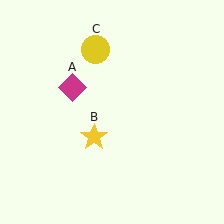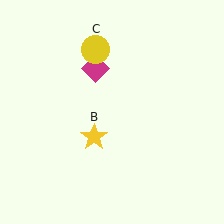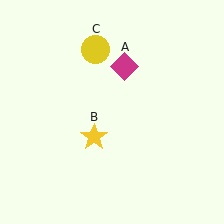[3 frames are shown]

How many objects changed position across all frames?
1 object changed position: magenta diamond (object A).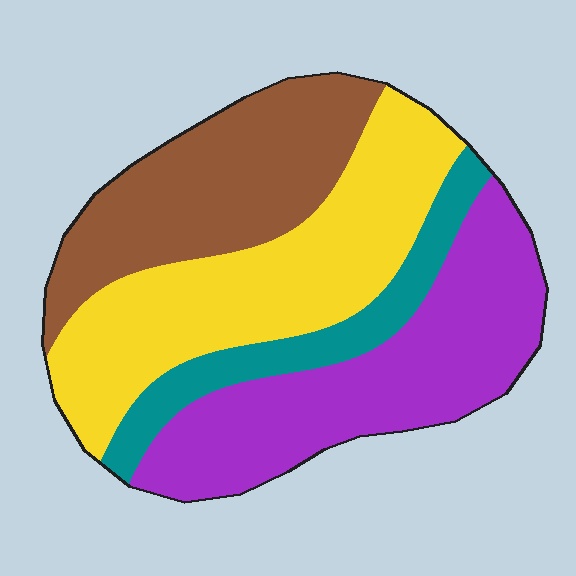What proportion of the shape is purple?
Purple takes up about one third (1/3) of the shape.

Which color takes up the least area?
Teal, at roughly 10%.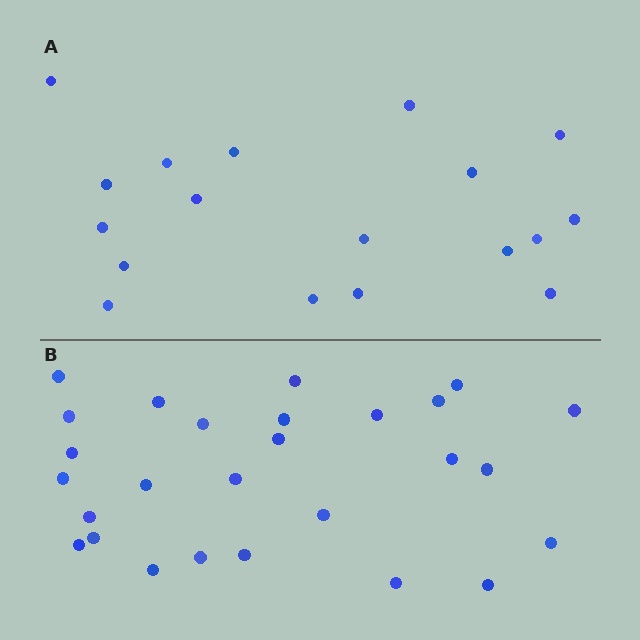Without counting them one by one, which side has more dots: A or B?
Region B (the bottom region) has more dots.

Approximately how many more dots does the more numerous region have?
Region B has roughly 8 or so more dots than region A.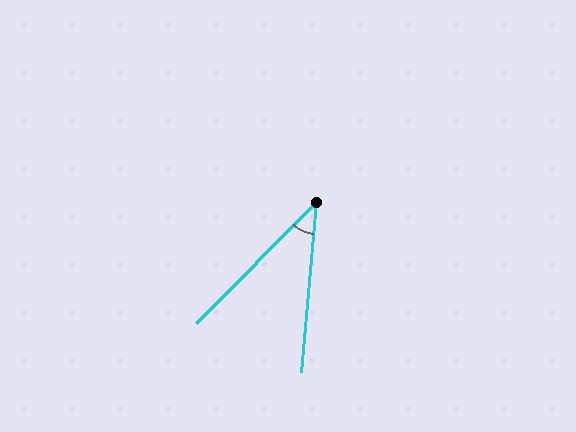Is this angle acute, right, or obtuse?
It is acute.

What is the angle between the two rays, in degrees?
Approximately 39 degrees.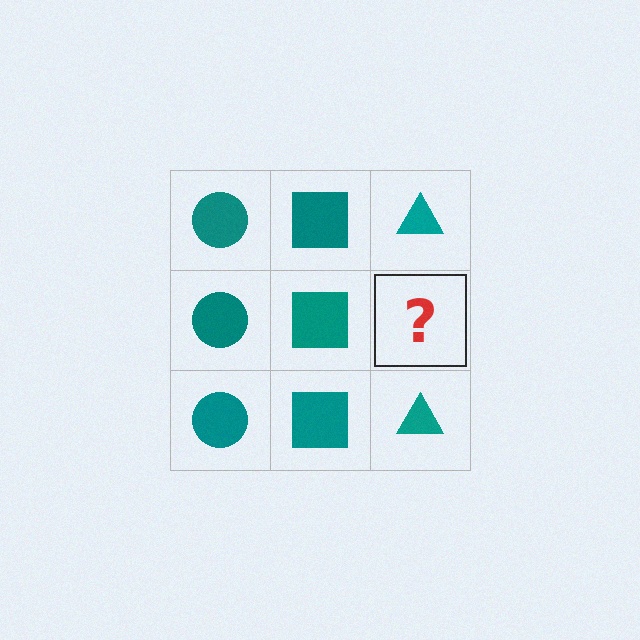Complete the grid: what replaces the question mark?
The question mark should be replaced with a teal triangle.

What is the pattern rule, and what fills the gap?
The rule is that each column has a consistent shape. The gap should be filled with a teal triangle.